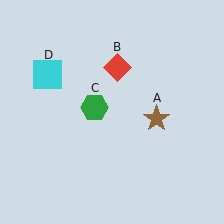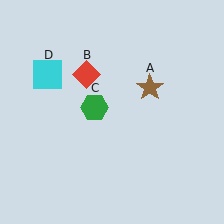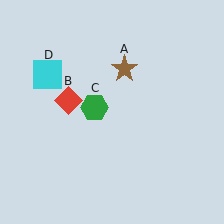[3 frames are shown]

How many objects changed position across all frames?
2 objects changed position: brown star (object A), red diamond (object B).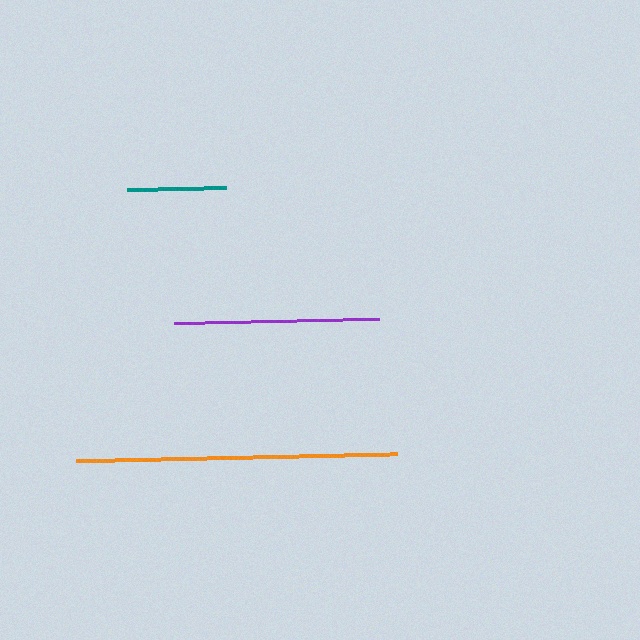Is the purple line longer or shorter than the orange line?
The orange line is longer than the purple line.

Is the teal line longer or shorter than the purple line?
The purple line is longer than the teal line.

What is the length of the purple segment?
The purple segment is approximately 205 pixels long.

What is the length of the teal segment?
The teal segment is approximately 99 pixels long.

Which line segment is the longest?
The orange line is the longest at approximately 320 pixels.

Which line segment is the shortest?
The teal line is the shortest at approximately 99 pixels.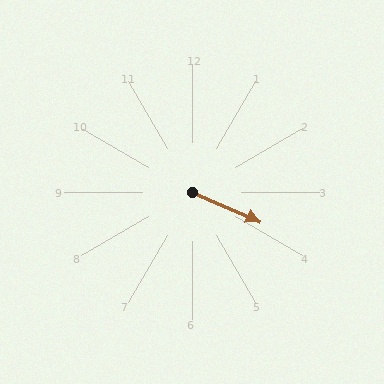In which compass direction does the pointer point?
Southeast.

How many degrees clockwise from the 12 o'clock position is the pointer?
Approximately 113 degrees.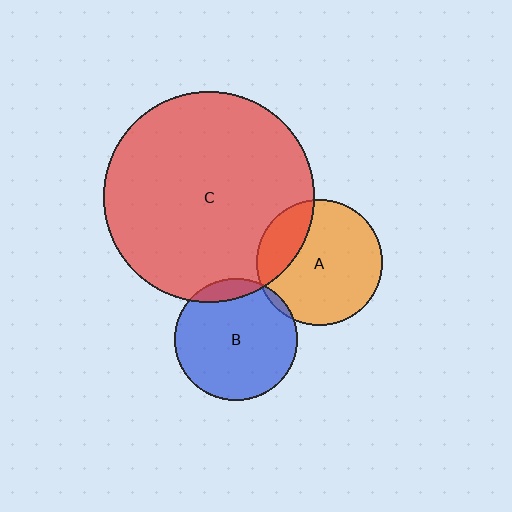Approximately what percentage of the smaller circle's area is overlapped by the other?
Approximately 25%.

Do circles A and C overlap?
Yes.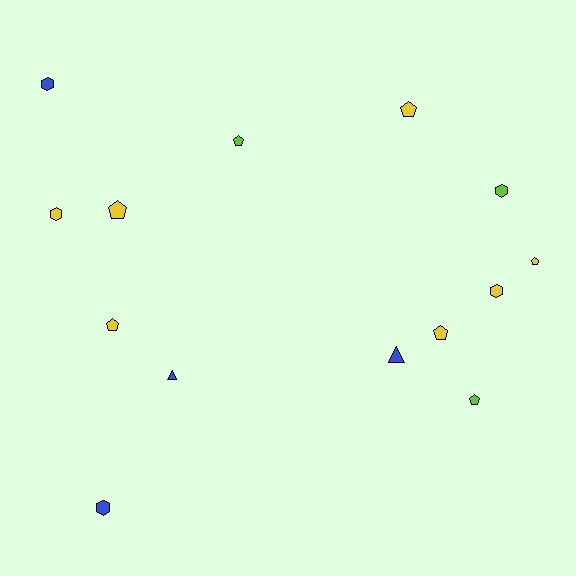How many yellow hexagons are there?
There are 2 yellow hexagons.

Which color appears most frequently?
Yellow, with 7 objects.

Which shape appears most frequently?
Pentagon, with 7 objects.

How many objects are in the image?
There are 14 objects.